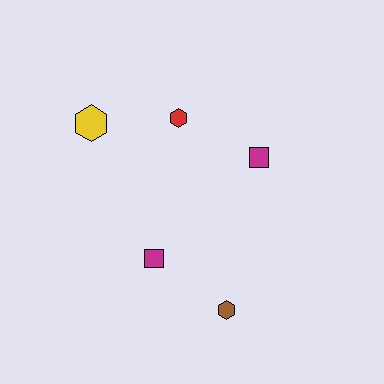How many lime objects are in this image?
There are no lime objects.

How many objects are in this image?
There are 5 objects.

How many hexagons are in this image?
There are 3 hexagons.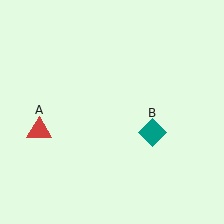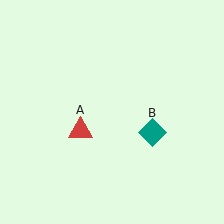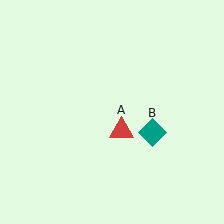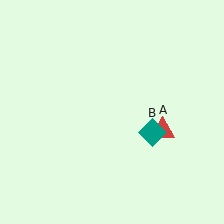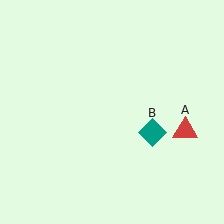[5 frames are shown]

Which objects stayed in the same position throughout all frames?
Teal diamond (object B) remained stationary.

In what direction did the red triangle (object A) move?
The red triangle (object A) moved right.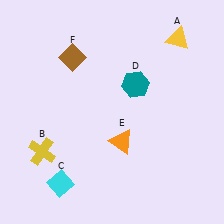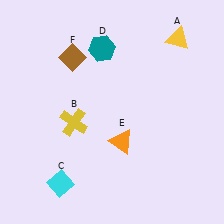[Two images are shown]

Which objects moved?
The objects that moved are: the yellow cross (B), the teal hexagon (D).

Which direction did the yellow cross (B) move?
The yellow cross (B) moved right.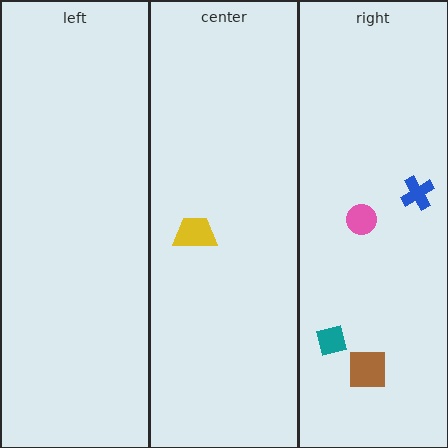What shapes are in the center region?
The yellow trapezoid.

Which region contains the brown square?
The right region.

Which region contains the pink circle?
The right region.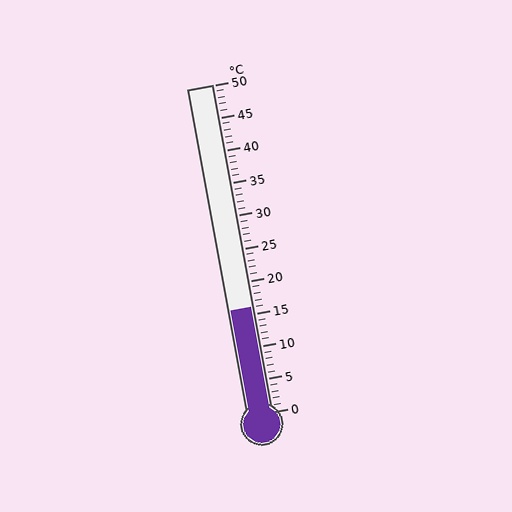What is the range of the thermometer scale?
The thermometer scale ranges from 0°C to 50°C.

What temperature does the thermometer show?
The thermometer shows approximately 16°C.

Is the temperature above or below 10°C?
The temperature is above 10°C.